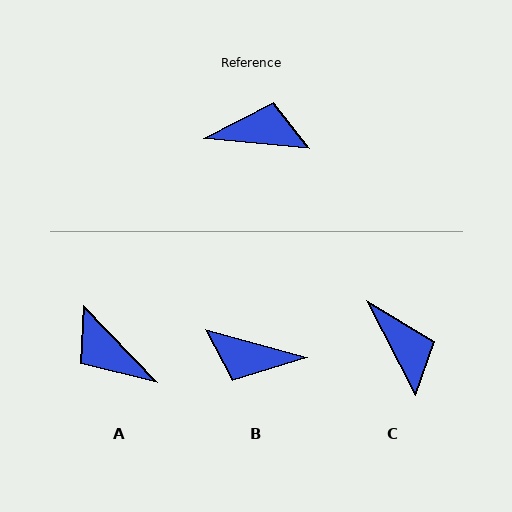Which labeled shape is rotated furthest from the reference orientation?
B, about 170 degrees away.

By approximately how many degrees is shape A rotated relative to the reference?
Approximately 139 degrees counter-clockwise.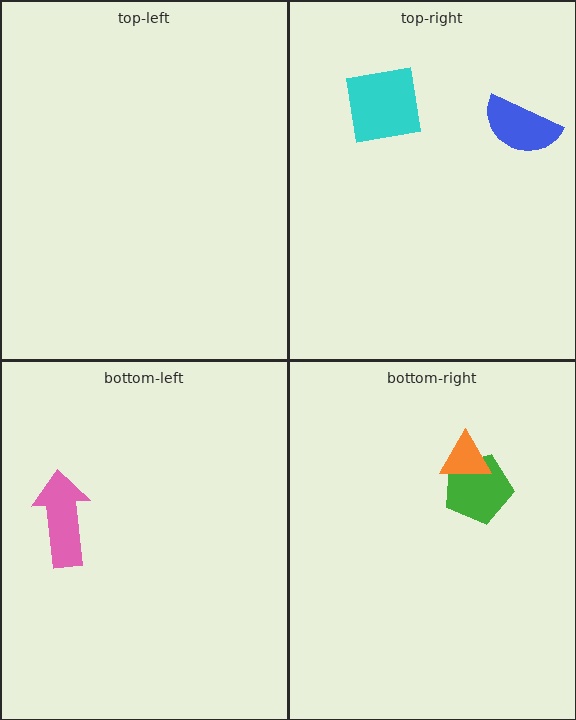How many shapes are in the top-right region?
2.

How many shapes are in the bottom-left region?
1.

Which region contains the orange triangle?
The bottom-right region.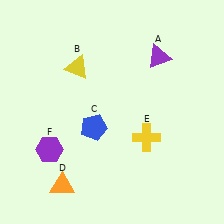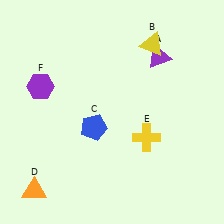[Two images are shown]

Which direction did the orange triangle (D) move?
The orange triangle (D) moved left.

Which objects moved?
The objects that moved are: the yellow triangle (B), the orange triangle (D), the purple hexagon (F).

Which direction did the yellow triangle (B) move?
The yellow triangle (B) moved right.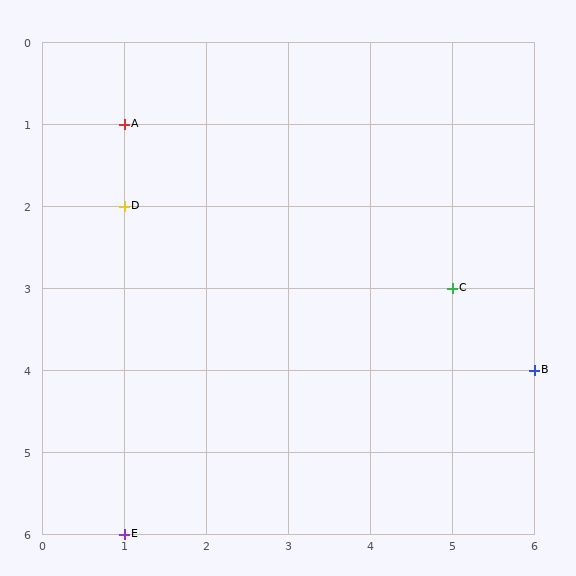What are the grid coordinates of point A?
Point A is at grid coordinates (1, 1).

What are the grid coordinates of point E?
Point E is at grid coordinates (1, 6).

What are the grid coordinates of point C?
Point C is at grid coordinates (5, 3).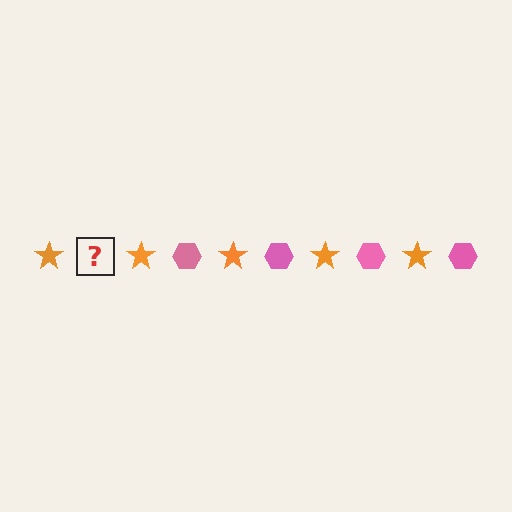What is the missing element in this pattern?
The missing element is a pink hexagon.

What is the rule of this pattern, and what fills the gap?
The rule is that the pattern alternates between orange star and pink hexagon. The gap should be filled with a pink hexagon.